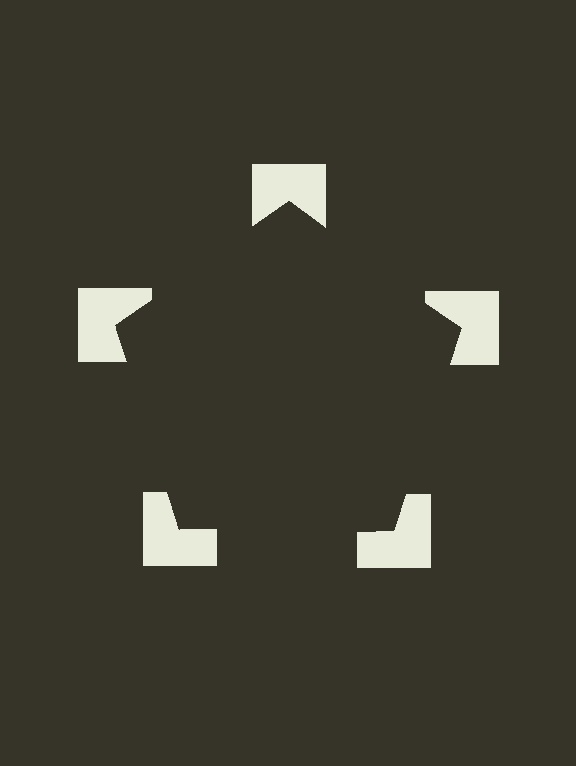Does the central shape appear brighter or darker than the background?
It typically appears slightly darker than the background, even though no actual brightness change is drawn.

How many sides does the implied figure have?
5 sides.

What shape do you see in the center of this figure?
An illusory pentagon — its edges are inferred from the aligned wedge cuts in the notched squares, not physically drawn.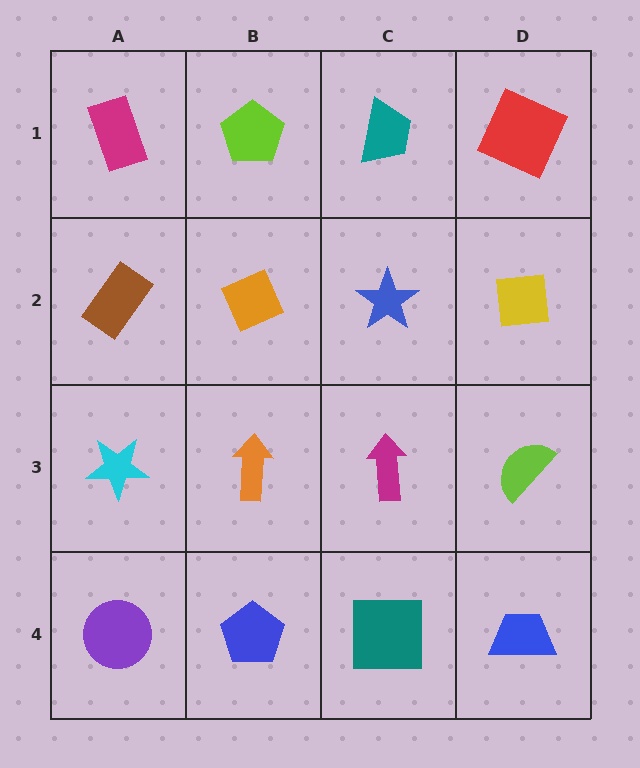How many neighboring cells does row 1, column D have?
2.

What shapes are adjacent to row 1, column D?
A yellow square (row 2, column D), a teal trapezoid (row 1, column C).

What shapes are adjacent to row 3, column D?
A yellow square (row 2, column D), a blue trapezoid (row 4, column D), a magenta arrow (row 3, column C).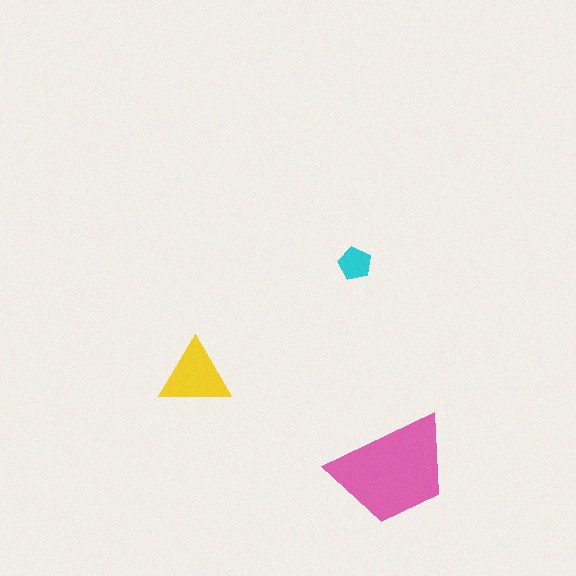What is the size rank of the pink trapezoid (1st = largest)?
1st.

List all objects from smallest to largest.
The cyan pentagon, the yellow triangle, the pink trapezoid.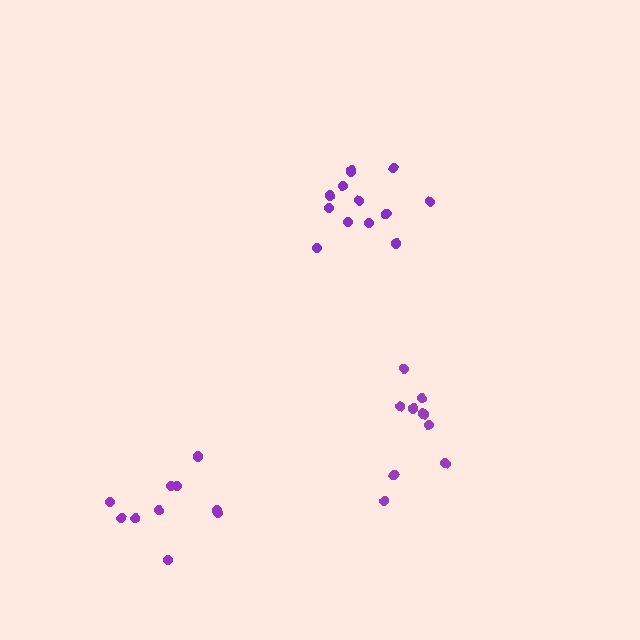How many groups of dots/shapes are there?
There are 3 groups.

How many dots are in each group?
Group 1: 13 dots, Group 2: 9 dots, Group 3: 10 dots (32 total).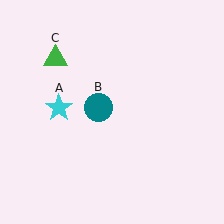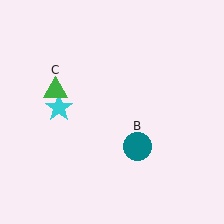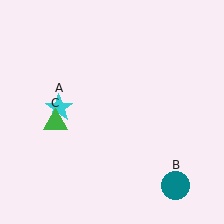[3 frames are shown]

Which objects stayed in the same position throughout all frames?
Cyan star (object A) remained stationary.